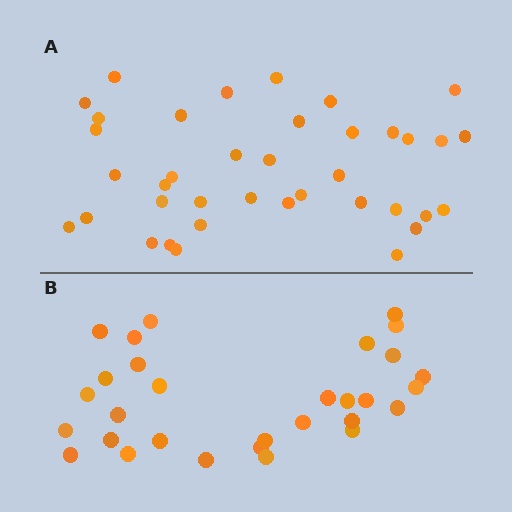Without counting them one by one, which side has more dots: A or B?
Region A (the top region) has more dots.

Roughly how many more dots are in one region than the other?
Region A has roughly 8 or so more dots than region B.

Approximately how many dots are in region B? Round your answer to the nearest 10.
About 30 dots.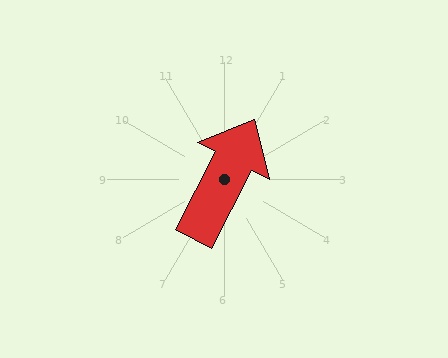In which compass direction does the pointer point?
Northeast.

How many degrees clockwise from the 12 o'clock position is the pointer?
Approximately 27 degrees.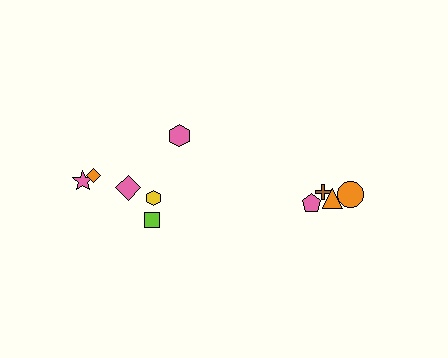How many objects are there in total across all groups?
There are 10 objects.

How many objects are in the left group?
There are 6 objects.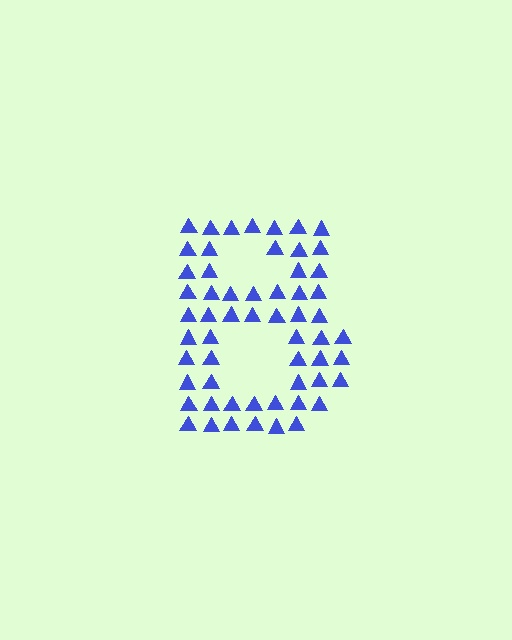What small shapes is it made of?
It is made of small triangles.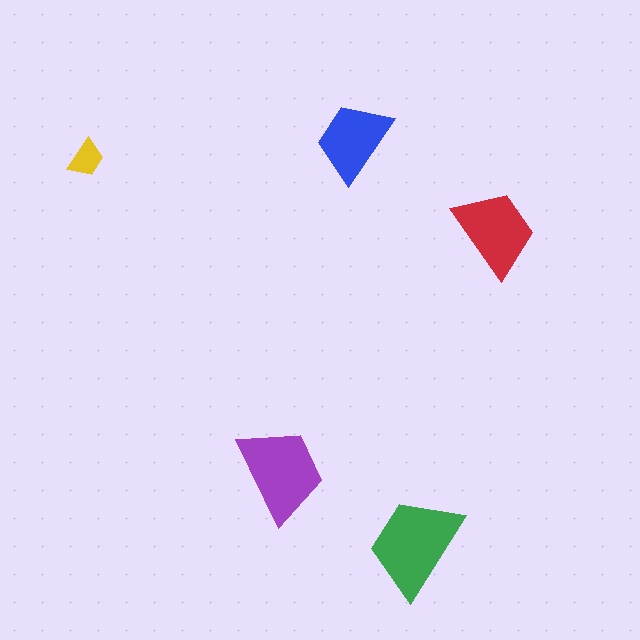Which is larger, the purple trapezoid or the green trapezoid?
The green one.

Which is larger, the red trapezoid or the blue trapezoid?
The red one.